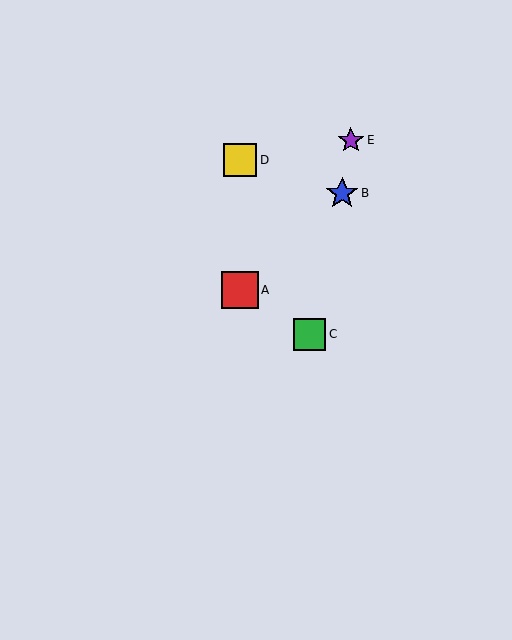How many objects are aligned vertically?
2 objects (A, D) are aligned vertically.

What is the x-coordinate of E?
Object E is at x≈351.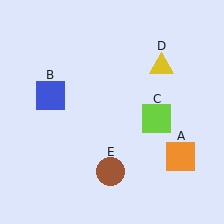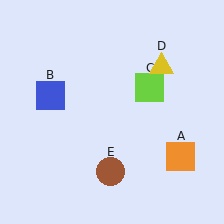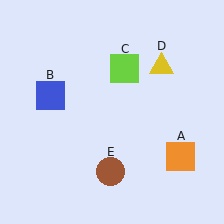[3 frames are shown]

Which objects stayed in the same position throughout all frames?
Orange square (object A) and blue square (object B) and yellow triangle (object D) and brown circle (object E) remained stationary.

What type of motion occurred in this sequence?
The lime square (object C) rotated counterclockwise around the center of the scene.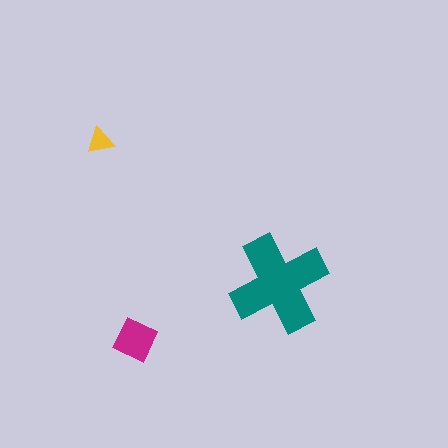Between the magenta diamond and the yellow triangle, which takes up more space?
The magenta diamond.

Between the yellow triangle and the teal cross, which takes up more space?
The teal cross.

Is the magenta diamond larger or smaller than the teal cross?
Smaller.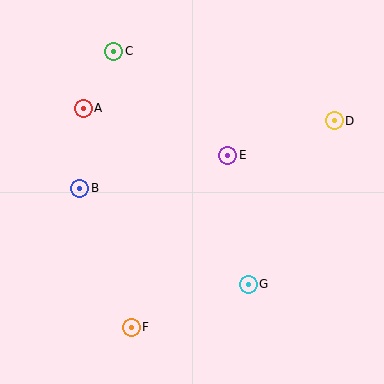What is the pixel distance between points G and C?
The distance between G and C is 269 pixels.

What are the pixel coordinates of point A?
Point A is at (83, 108).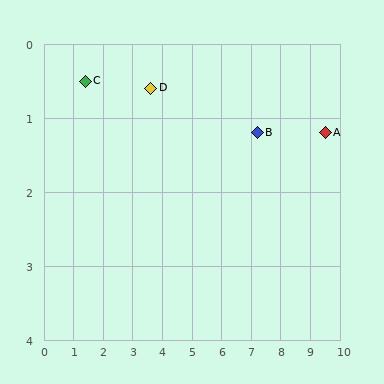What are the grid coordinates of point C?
Point C is at approximately (1.4, 0.5).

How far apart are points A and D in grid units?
Points A and D are about 5.9 grid units apart.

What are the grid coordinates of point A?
Point A is at approximately (9.5, 1.2).